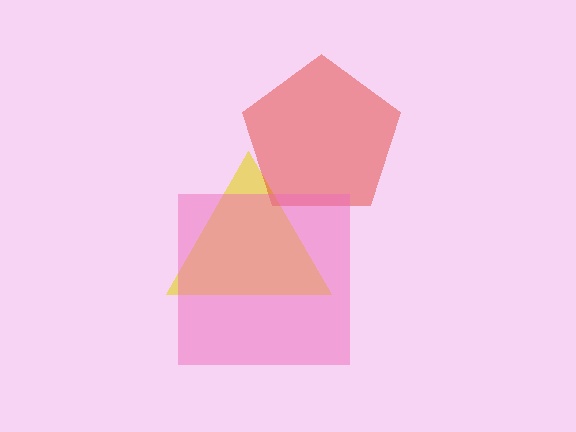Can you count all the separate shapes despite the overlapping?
Yes, there are 3 separate shapes.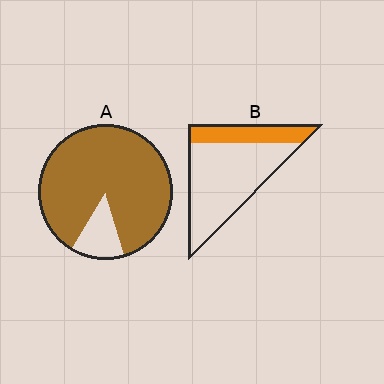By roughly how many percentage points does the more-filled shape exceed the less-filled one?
By roughly 60 percentage points (A over B).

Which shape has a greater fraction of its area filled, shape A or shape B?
Shape A.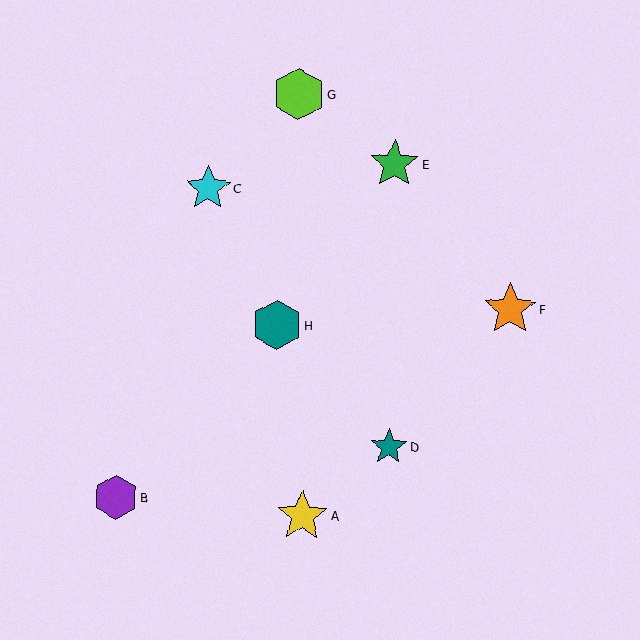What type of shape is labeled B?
Shape B is a purple hexagon.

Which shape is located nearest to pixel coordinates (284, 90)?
The lime hexagon (labeled G) at (299, 94) is nearest to that location.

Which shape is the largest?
The orange star (labeled F) is the largest.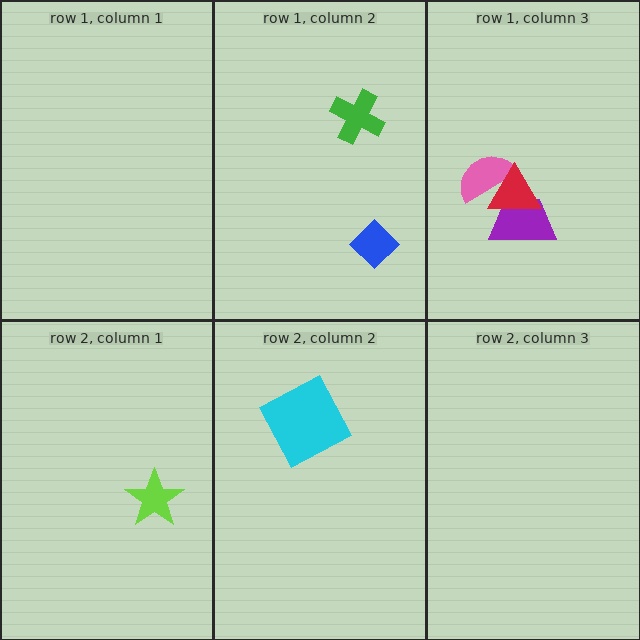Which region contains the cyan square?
The row 2, column 2 region.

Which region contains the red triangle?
The row 1, column 3 region.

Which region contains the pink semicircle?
The row 1, column 3 region.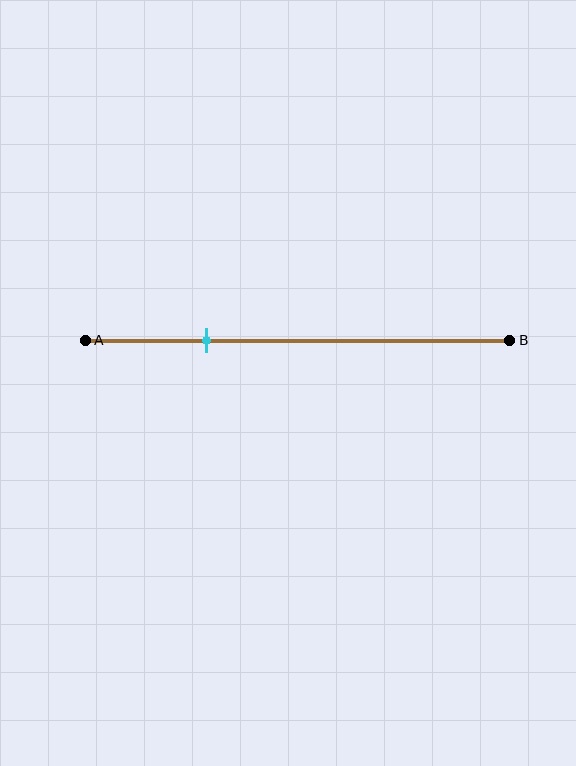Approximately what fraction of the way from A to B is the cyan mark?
The cyan mark is approximately 30% of the way from A to B.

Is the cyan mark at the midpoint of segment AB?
No, the mark is at about 30% from A, not at the 50% midpoint.